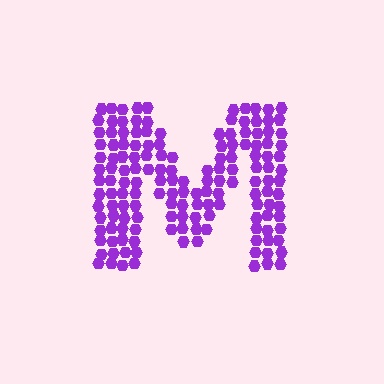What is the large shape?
The large shape is the letter M.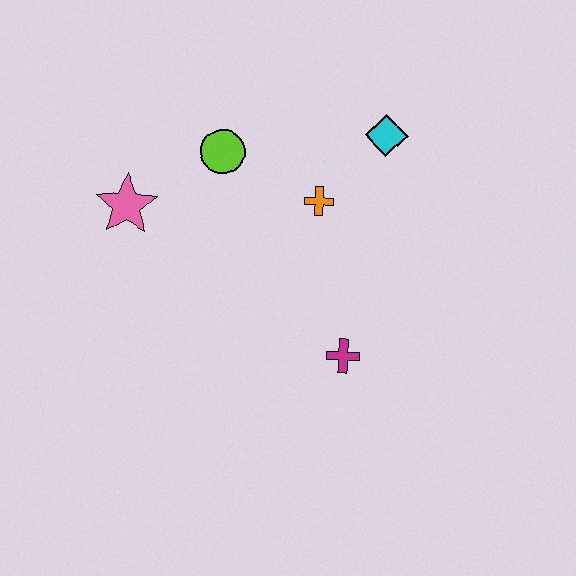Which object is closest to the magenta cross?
The orange cross is closest to the magenta cross.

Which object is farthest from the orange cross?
The pink star is farthest from the orange cross.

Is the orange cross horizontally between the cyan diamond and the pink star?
Yes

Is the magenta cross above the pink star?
No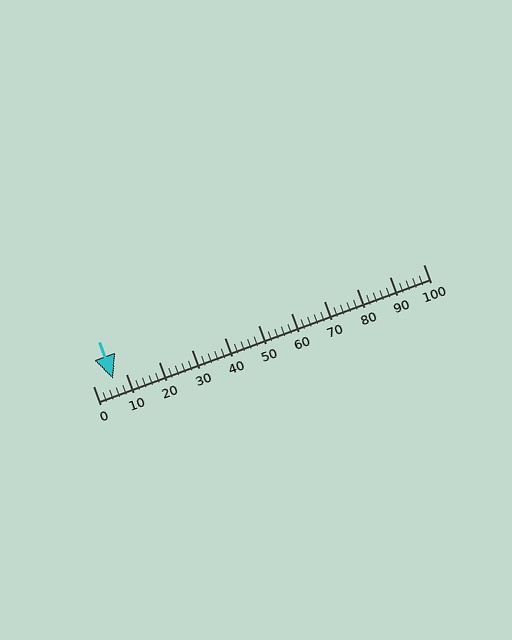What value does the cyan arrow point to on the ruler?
The cyan arrow points to approximately 6.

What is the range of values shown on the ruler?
The ruler shows values from 0 to 100.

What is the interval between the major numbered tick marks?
The major tick marks are spaced 10 units apart.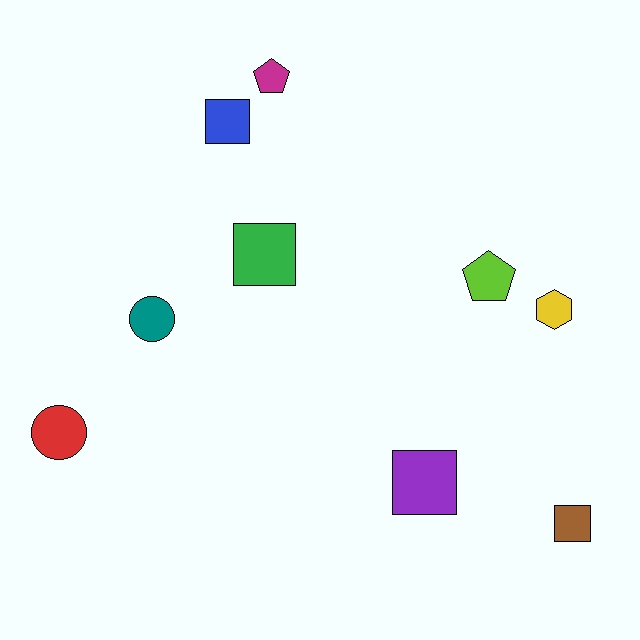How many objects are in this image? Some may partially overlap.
There are 9 objects.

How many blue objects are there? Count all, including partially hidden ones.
There is 1 blue object.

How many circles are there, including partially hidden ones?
There are 2 circles.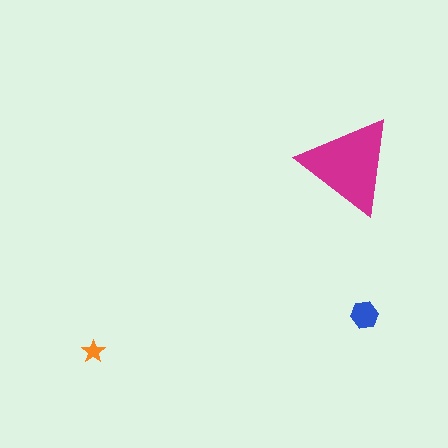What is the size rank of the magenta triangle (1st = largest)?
1st.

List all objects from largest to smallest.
The magenta triangle, the blue hexagon, the orange star.